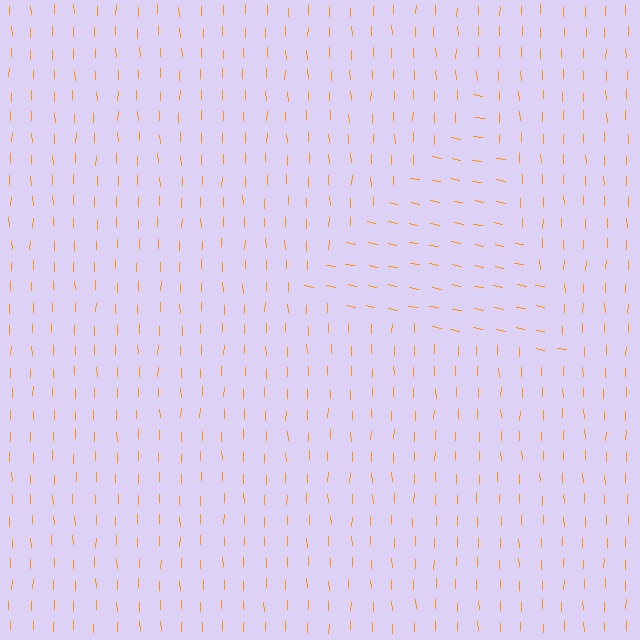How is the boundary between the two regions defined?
The boundary is defined purely by a change in line orientation (approximately 79 degrees difference). All lines are the same color and thickness.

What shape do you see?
I see a triangle.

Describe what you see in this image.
The image is filled with small orange line segments. A triangle region in the image has lines oriented differently from the surrounding lines, creating a visible texture boundary.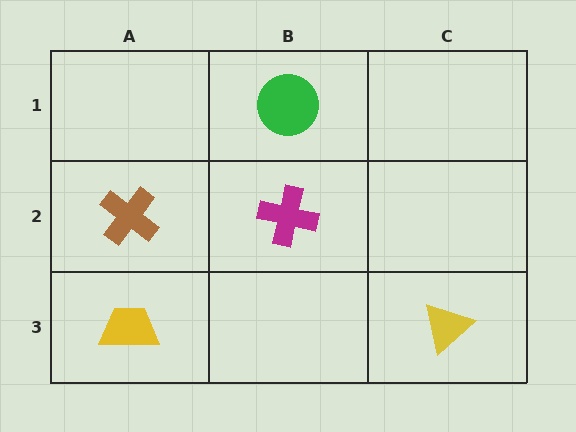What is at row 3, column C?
A yellow triangle.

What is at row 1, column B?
A green circle.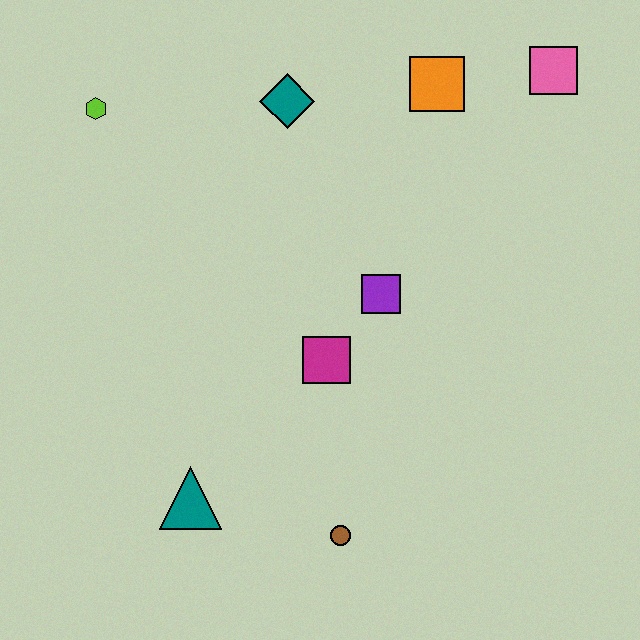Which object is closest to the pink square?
The orange square is closest to the pink square.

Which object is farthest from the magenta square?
The pink square is farthest from the magenta square.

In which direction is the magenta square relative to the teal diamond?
The magenta square is below the teal diamond.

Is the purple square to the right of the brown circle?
Yes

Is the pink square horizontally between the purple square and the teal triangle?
No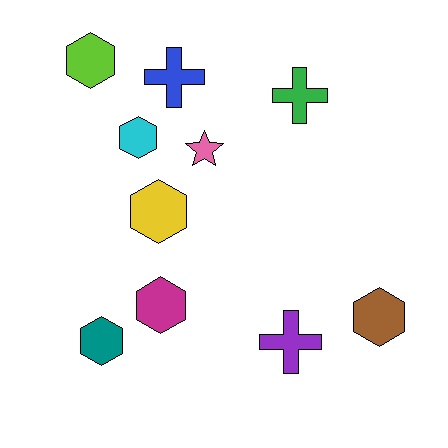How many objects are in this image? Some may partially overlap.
There are 10 objects.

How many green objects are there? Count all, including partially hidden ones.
There is 1 green object.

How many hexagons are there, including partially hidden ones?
There are 6 hexagons.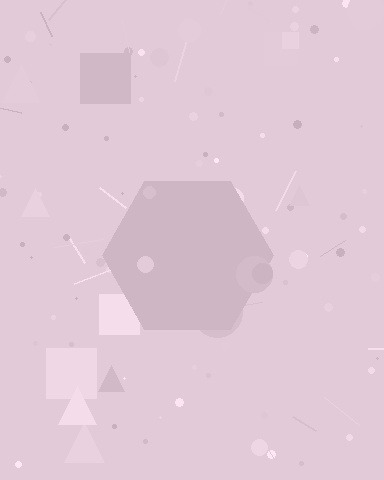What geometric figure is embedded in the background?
A hexagon is embedded in the background.